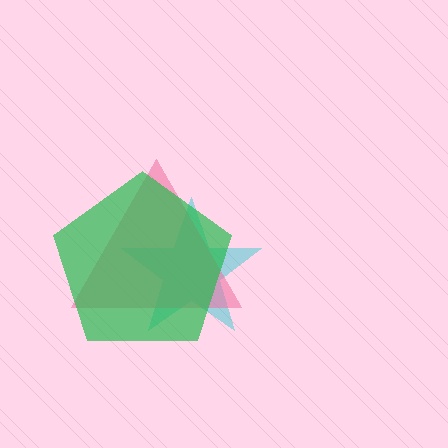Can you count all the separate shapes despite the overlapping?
Yes, there are 3 separate shapes.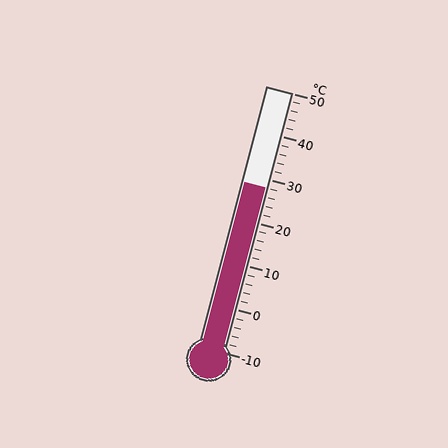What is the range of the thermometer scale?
The thermometer scale ranges from -10°C to 50°C.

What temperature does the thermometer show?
The thermometer shows approximately 28°C.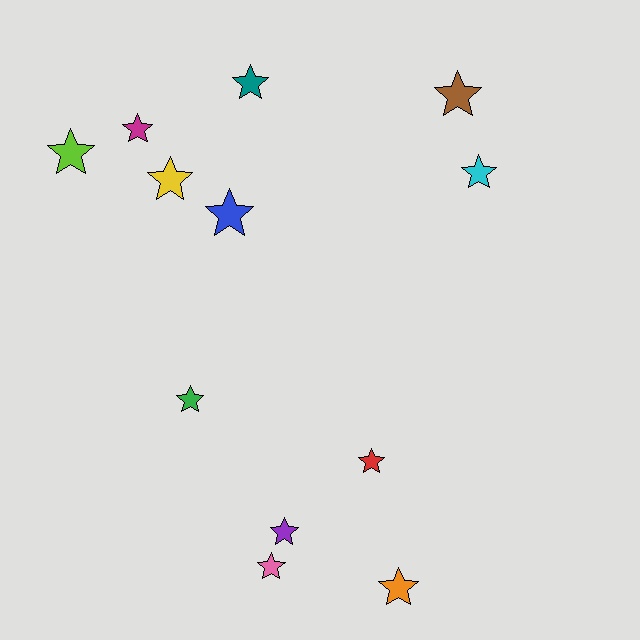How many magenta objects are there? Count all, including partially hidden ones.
There is 1 magenta object.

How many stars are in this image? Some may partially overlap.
There are 12 stars.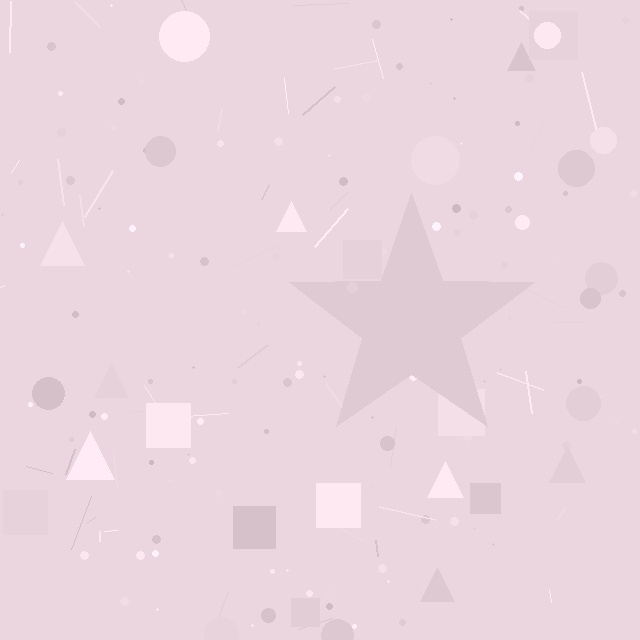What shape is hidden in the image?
A star is hidden in the image.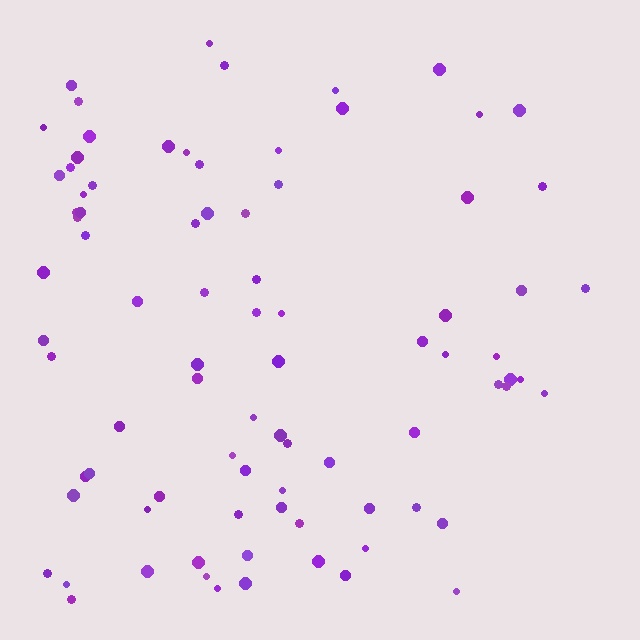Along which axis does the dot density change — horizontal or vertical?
Horizontal.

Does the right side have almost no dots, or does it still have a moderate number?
Still a moderate number, just noticeably fewer than the left.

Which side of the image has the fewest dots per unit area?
The right.